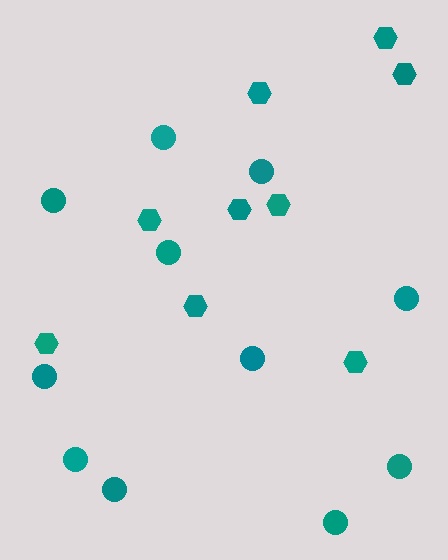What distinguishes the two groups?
There are 2 groups: one group of circles (11) and one group of hexagons (9).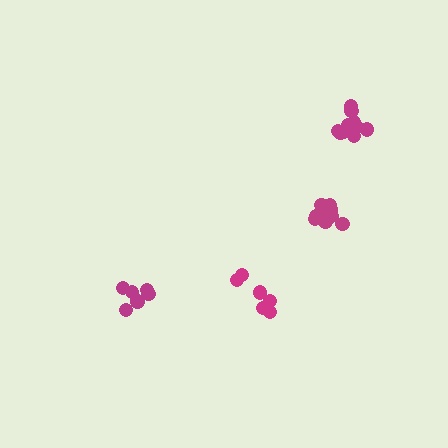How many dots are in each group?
Group 1: 6 dots, Group 2: 12 dots, Group 3: 6 dots, Group 4: 12 dots (36 total).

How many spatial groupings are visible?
There are 4 spatial groupings.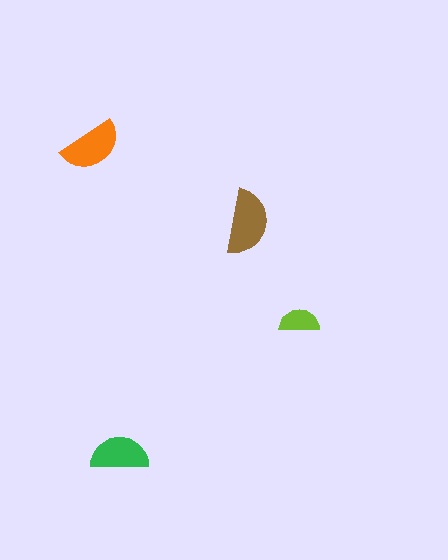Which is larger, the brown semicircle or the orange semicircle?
The brown one.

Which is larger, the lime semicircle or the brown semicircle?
The brown one.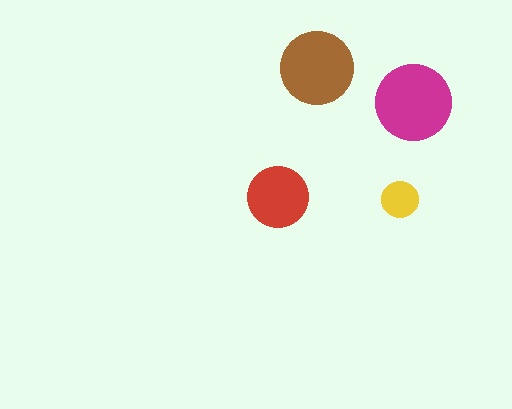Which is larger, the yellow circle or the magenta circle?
The magenta one.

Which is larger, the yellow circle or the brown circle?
The brown one.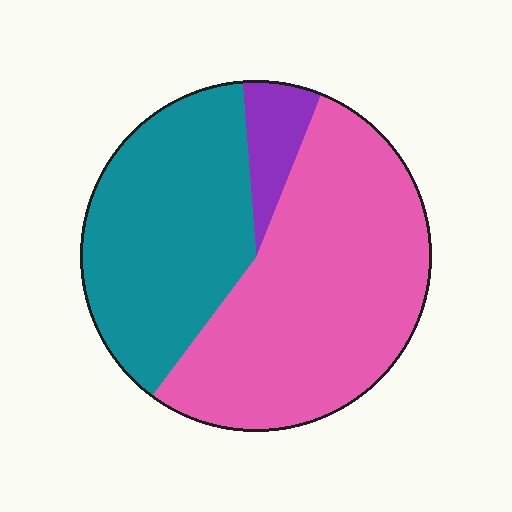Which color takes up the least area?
Purple, at roughly 5%.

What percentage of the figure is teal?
Teal covers about 40% of the figure.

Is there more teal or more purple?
Teal.